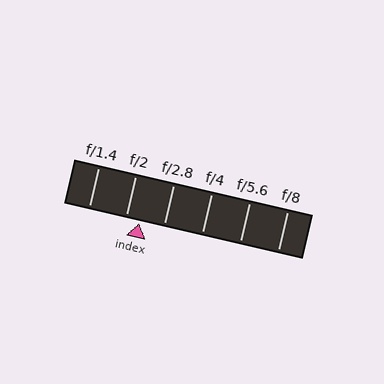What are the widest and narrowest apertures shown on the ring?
The widest aperture shown is f/1.4 and the narrowest is f/8.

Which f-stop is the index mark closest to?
The index mark is closest to f/2.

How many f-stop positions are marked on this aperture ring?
There are 6 f-stop positions marked.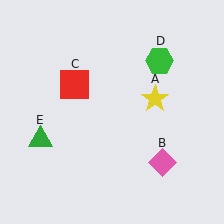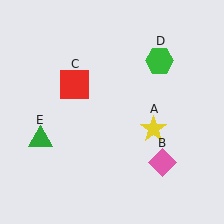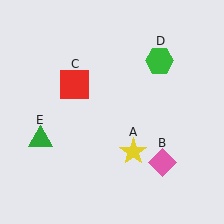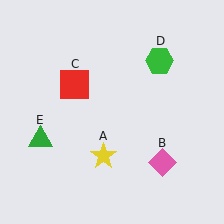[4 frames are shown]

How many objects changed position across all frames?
1 object changed position: yellow star (object A).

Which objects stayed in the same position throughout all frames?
Pink diamond (object B) and red square (object C) and green hexagon (object D) and green triangle (object E) remained stationary.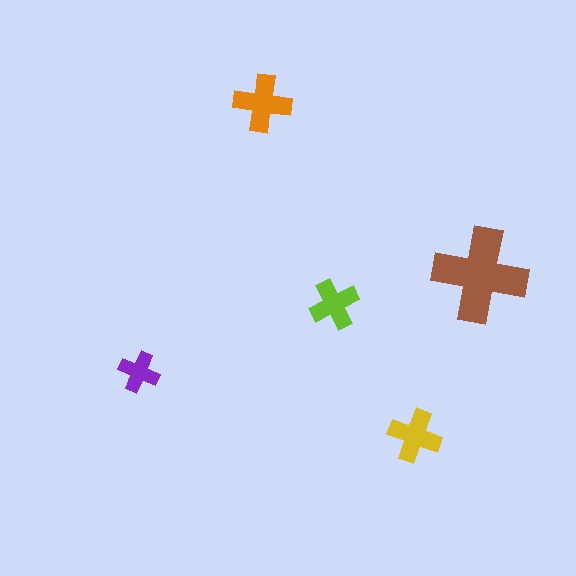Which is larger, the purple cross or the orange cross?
The orange one.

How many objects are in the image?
There are 5 objects in the image.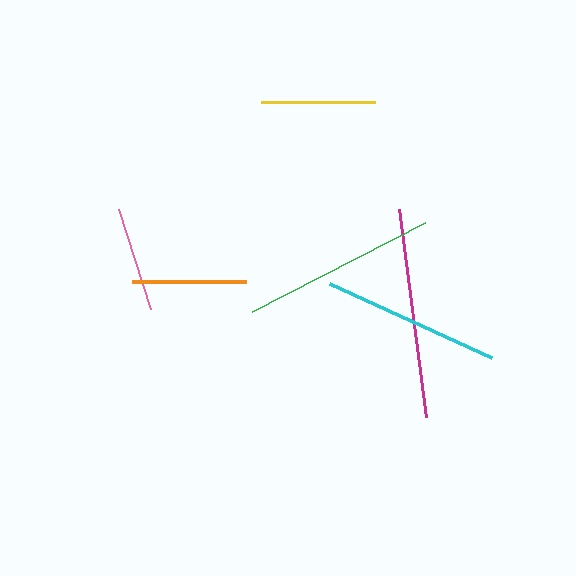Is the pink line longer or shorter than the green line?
The green line is longer than the pink line.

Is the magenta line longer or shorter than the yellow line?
The magenta line is longer than the yellow line.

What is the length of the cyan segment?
The cyan segment is approximately 178 pixels long.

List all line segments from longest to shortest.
From longest to shortest: magenta, green, cyan, orange, yellow, pink.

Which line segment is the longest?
The magenta line is the longest at approximately 210 pixels.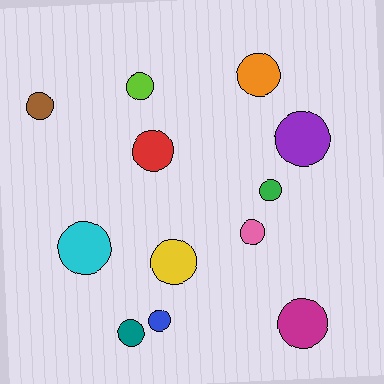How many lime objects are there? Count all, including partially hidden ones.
There is 1 lime object.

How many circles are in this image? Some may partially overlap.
There are 12 circles.